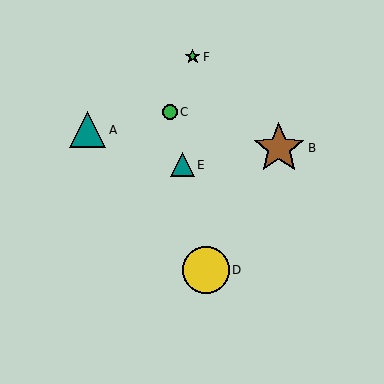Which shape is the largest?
The brown star (labeled B) is the largest.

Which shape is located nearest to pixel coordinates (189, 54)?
The green star (labeled F) at (193, 57) is nearest to that location.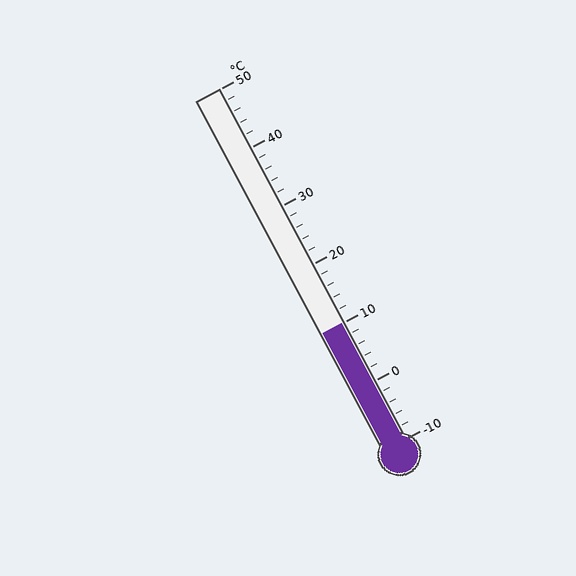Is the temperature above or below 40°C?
The temperature is below 40°C.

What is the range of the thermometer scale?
The thermometer scale ranges from -10°C to 50°C.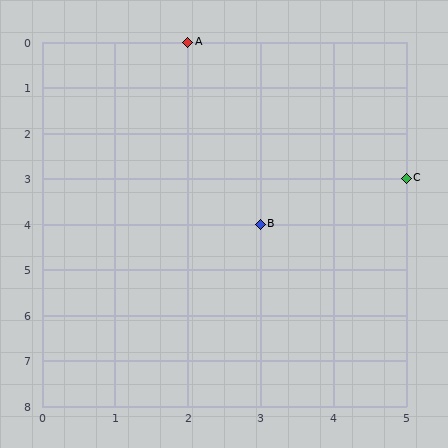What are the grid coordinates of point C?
Point C is at grid coordinates (5, 3).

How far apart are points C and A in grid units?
Points C and A are 3 columns and 3 rows apart (about 4.2 grid units diagonally).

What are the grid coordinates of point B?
Point B is at grid coordinates (3, 4).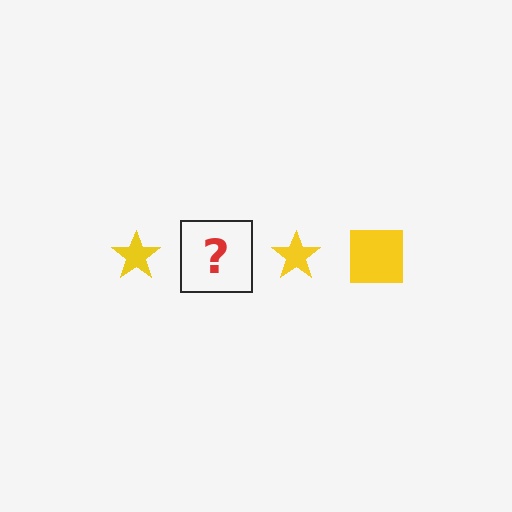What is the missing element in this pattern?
The missing element is a yellow square.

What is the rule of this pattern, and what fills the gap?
The rule is that the pattern cycles through star, square shapes in yellow. The gap should be filled with a yellow square.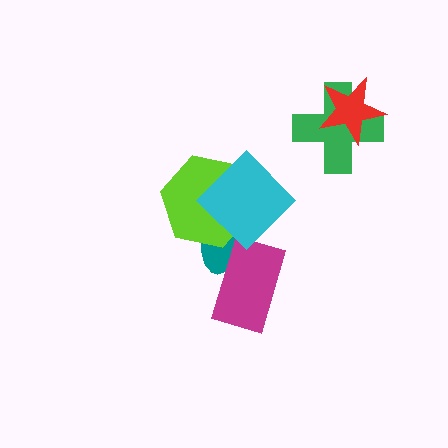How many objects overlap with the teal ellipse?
3 objects overlap with the teal ellipse.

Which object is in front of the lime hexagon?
The cyan diamond is in front of the lime hexagon.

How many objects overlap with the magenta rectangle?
1 object overlaps with the magenta rectangle.